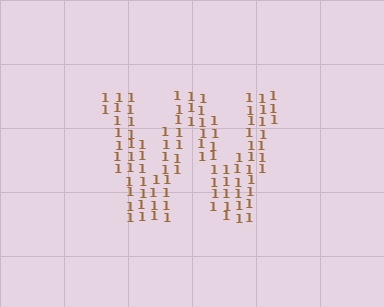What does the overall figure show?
The overall figure shows the letter W.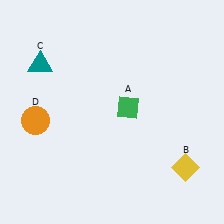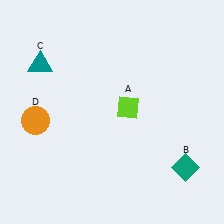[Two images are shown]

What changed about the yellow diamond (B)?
In Image 1, B is yellow. In Image 2, it changed to teal.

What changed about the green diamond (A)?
In Image 1, A is green. In Image 2, it changed to lime.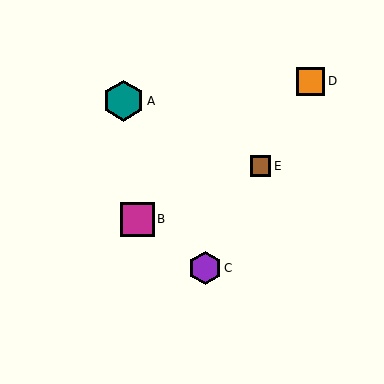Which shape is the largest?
The teal hexagon (labeled A) is the largest.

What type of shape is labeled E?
Shape E is a brown square.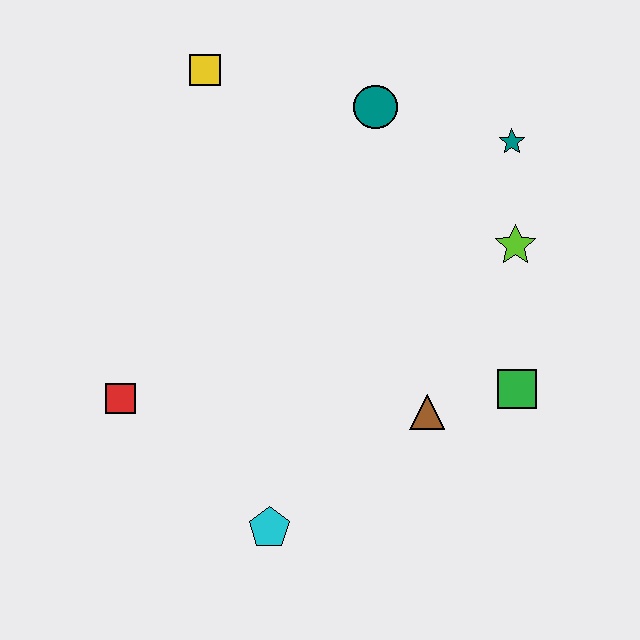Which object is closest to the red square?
The cyan pentagon is closest to the red square.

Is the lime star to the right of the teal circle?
Yes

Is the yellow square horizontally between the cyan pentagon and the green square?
No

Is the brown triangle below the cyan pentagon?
No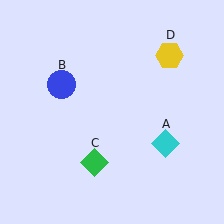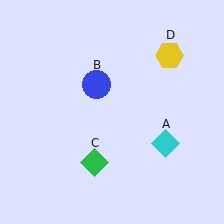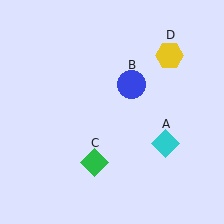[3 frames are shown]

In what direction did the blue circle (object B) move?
The blue circle (object B) moved right.